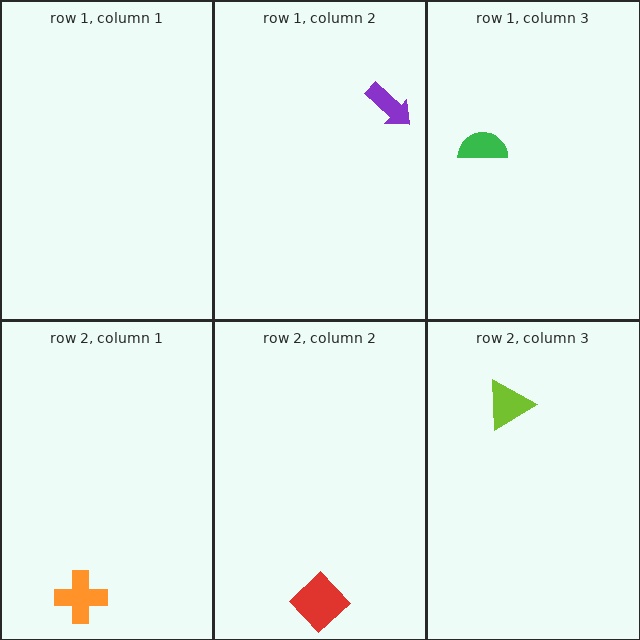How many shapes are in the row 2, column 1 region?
1.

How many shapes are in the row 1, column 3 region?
1.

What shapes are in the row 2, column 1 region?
The orange cross.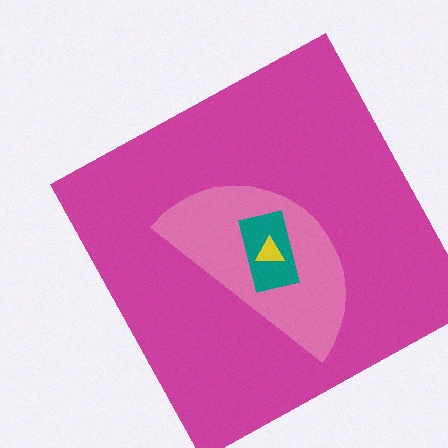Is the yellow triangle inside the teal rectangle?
Yes.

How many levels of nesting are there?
4.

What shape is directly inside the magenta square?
The pink semicircle.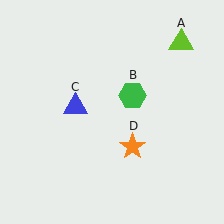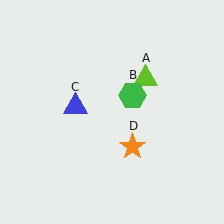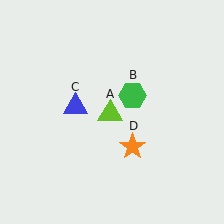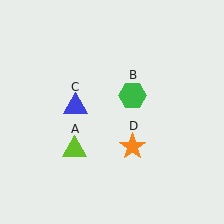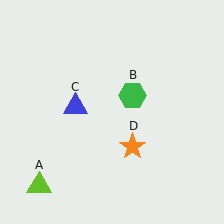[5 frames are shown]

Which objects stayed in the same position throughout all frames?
Green hexagon (object B) and blue triangle (object C) and orange star (object D) remained stationary.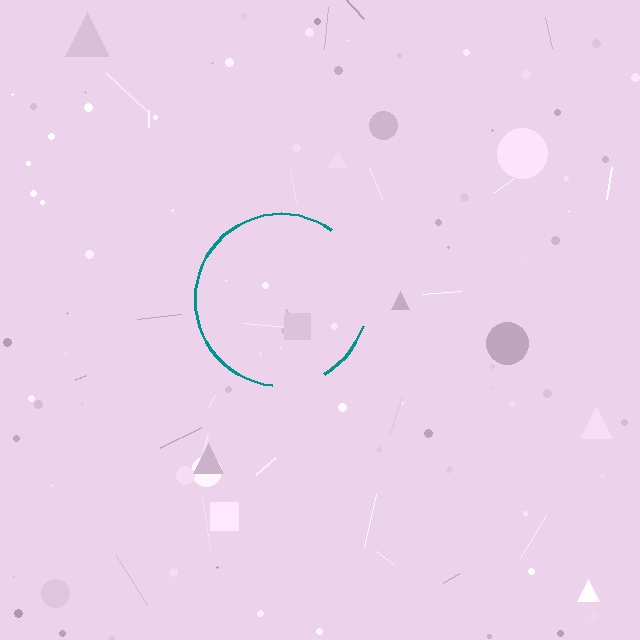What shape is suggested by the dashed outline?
The dashed outline suggests a circle.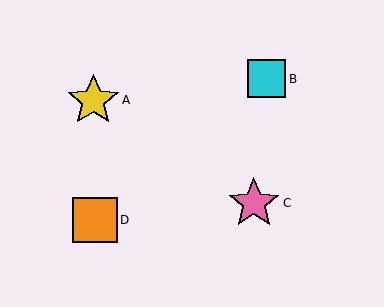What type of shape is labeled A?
Shape A is a yellow star.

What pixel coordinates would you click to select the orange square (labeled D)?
Click at (95, 220) to select the orange square D.